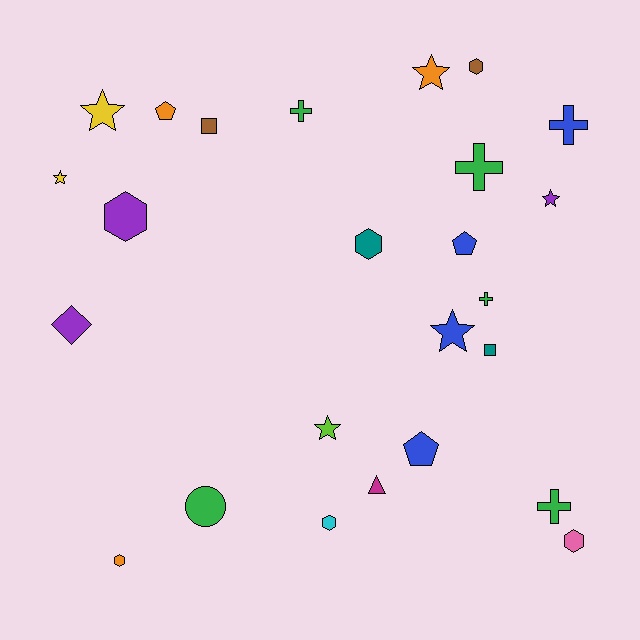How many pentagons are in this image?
There are 3 pentagons.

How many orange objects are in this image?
There are 3 orange objects.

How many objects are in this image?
There are 25 objects.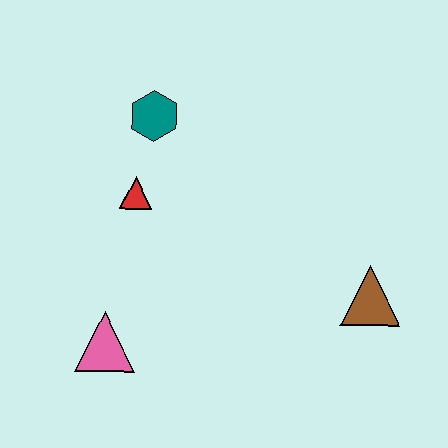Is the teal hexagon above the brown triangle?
Yes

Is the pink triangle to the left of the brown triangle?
Yes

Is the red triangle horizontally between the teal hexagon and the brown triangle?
No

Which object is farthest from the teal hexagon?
The brown triangle is farthest from the teal hexagon.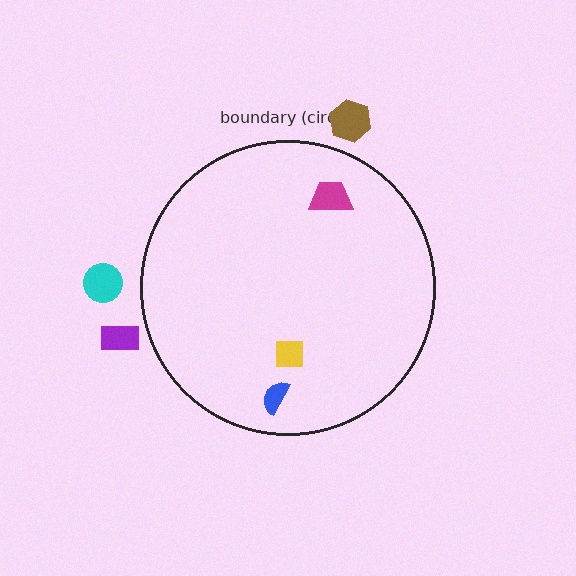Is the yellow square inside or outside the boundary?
Inside.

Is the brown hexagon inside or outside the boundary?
Outside.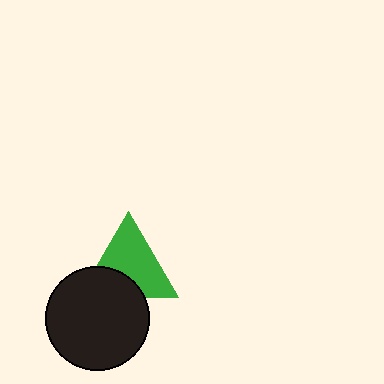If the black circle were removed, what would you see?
You would see the complete green triangle.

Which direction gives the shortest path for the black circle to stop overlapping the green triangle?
Moving down gives the shortest separation.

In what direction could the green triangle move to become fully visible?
The green triangle could move up. That would shift it out from behind the black circle entirely.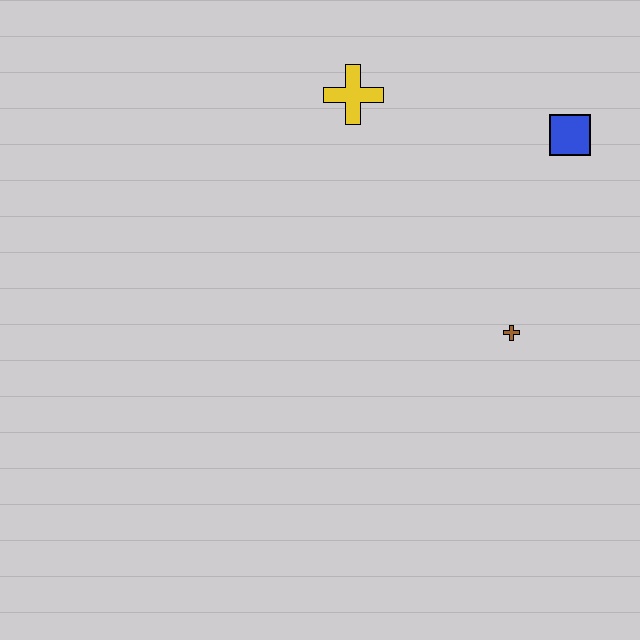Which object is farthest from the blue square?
The yellow cross is farthest from the blue square.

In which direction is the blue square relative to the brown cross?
The blue square is above the brown cross.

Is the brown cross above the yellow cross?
No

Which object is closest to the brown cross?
The blue square is closest to the brown cross.